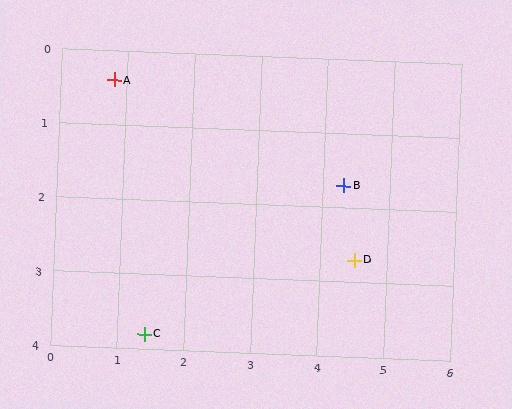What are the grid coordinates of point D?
Point D is at approximately (4.5, 2.7).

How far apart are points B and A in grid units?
Points B and A are about 3.7 grid units apart.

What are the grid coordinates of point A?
Point A is at approximately (0.8, 0.4).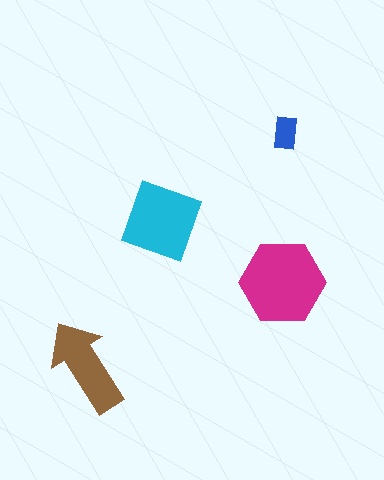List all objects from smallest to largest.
The blue rectangle, the brown arrow, the cyan square, the magenta hexagon.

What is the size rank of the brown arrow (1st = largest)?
3rd.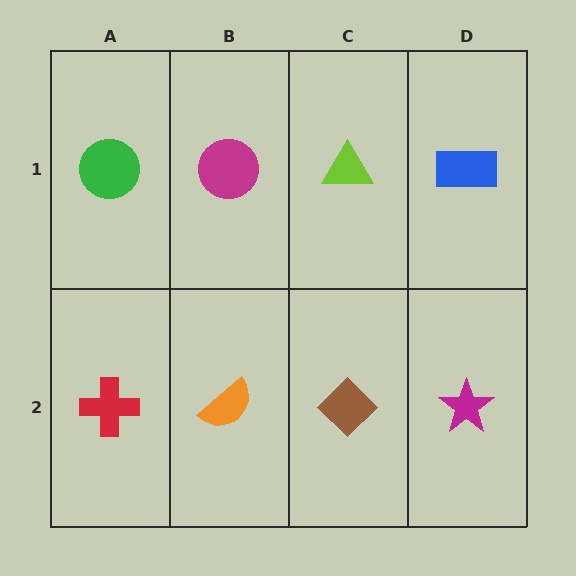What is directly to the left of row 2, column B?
A red cross.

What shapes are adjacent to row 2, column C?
A lime triangle (row 1, column C), an orange semicircle (row 2, column B), a magenta star (row 2, column D).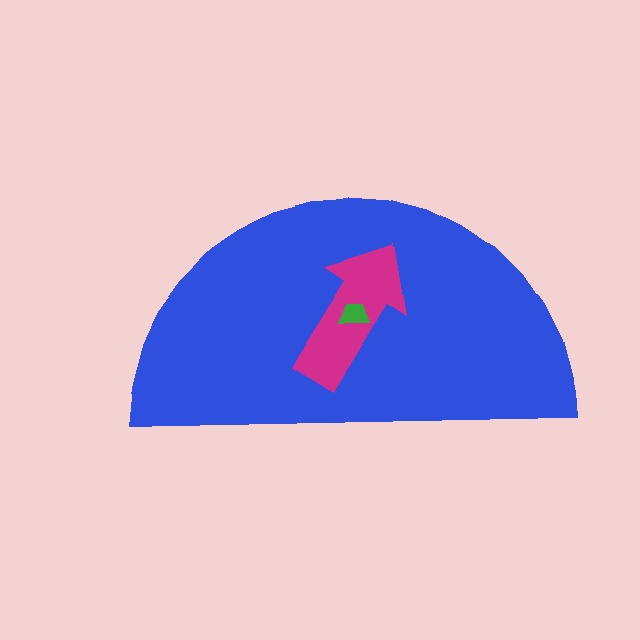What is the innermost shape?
The green trapezoid.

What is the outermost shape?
The blue semicircle.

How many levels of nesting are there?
3.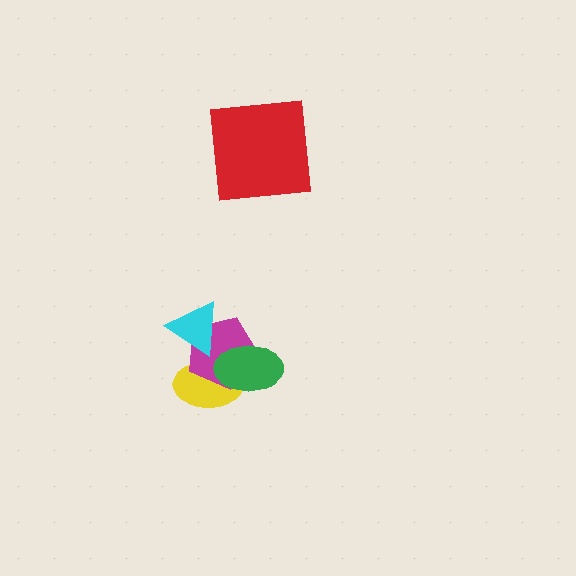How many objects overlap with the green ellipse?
2 objects overlap with the green ellipse.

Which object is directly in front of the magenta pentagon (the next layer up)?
The cyan triangle is directly in front of the magenta pentagon.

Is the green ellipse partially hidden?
No, no other shape covers it.